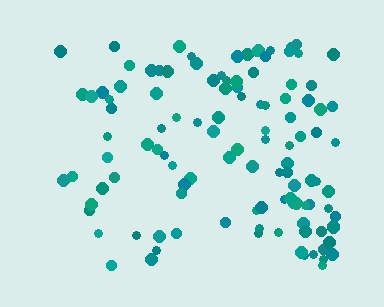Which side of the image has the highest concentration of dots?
The right.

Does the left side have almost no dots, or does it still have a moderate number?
Still a moderate number, just noticeably fewer than the right.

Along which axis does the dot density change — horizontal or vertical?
Horizontal.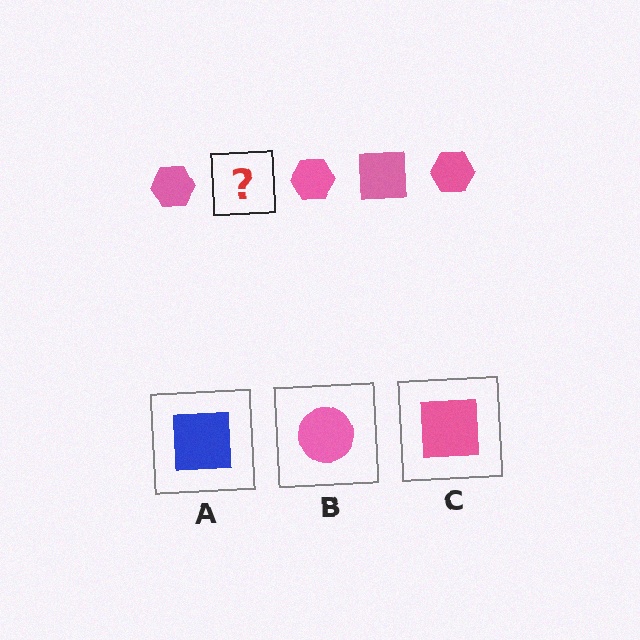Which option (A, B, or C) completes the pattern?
C.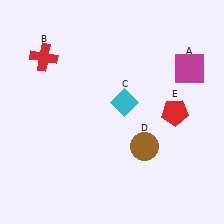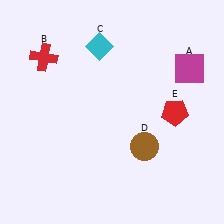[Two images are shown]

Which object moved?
The cyan diamond (C) moved up.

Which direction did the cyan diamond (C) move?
The cyan diamond (C) moved up.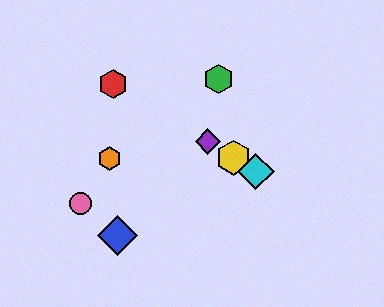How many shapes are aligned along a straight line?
4 shapes (the red hexagon, the yellow hexagon, the purple diamond, the cyan diamond) are aligned along a straight line.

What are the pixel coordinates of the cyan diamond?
The cyan diamond is at (256, 171).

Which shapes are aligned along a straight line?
The red hexagon, the yellow hexagon, the purple diamond, the cyan diamond are aligned along a straight line.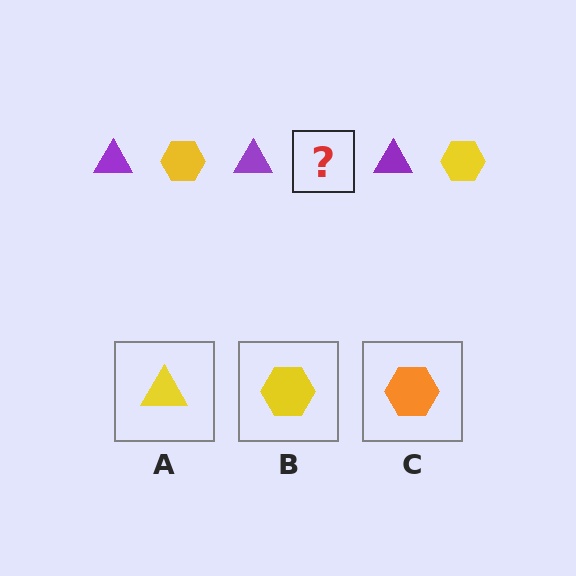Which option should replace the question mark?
Option B.